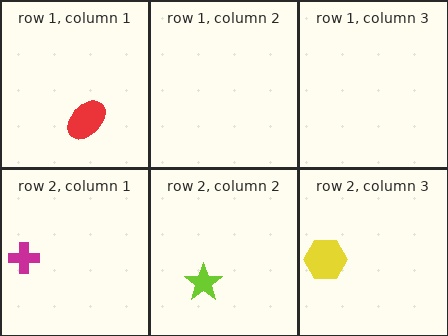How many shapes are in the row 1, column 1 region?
1.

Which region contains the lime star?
The row 2, column 2 region.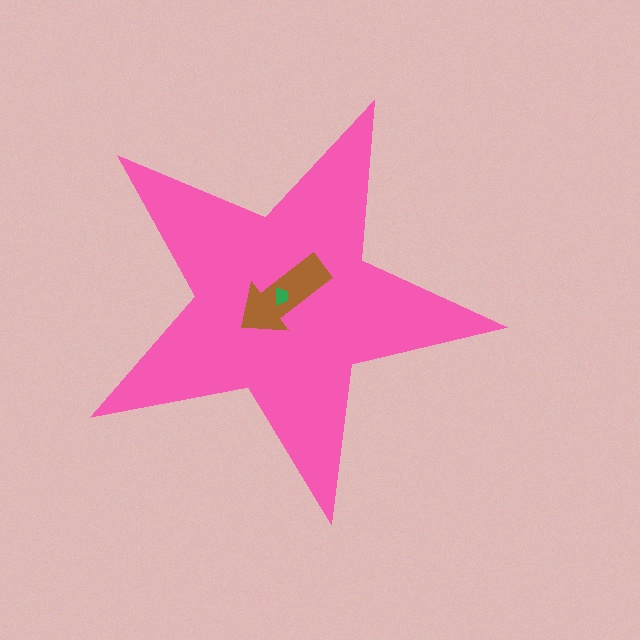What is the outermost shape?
The pink star.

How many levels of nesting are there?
3.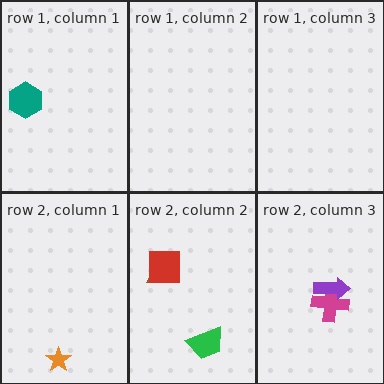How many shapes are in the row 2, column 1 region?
1.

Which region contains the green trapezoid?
The row 2, column 2 region.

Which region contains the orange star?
The row 2, column 1 region.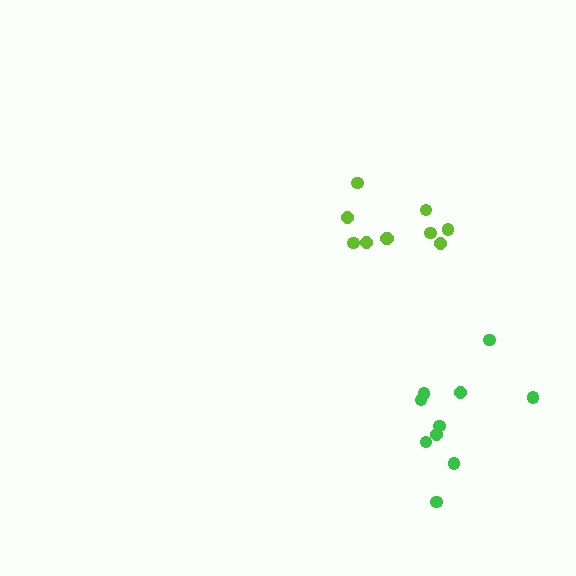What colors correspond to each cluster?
The clusters are colored: lime, green.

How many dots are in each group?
Group 1: 10 dots, Group 2: 10 dots (20 total).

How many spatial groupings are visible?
There are 2 spatial groupings.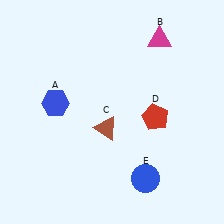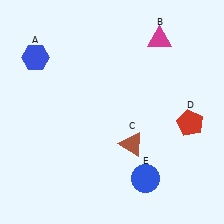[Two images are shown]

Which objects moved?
The objects that moved are: the blue hexagon (A), the brown triangle (C), the red pentagon (D).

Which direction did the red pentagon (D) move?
The red pentagon (D) moved right.